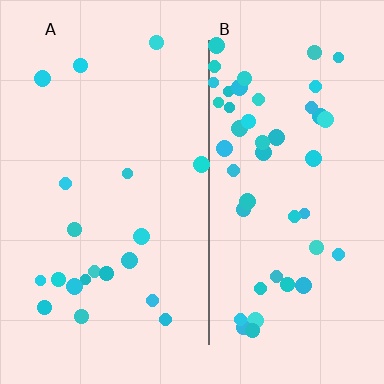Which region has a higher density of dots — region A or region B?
B (the right).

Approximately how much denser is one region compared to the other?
Approximately 2.4× — region B over region A.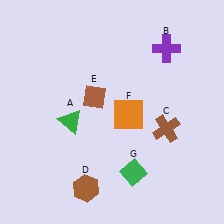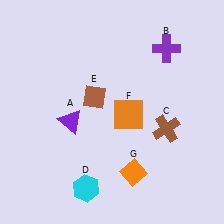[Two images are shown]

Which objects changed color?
A changed from green to purple. D changed from brown to cyan. G changed from green to orange.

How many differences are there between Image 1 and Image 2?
There are 3 differences between the two images.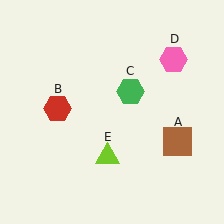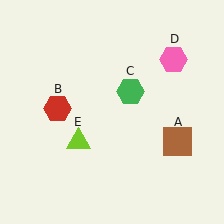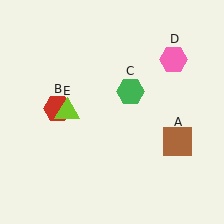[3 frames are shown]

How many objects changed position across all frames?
1 object changed position: lime triangle (object E).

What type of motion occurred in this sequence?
The lime triangle (object E) rotated clockwise around the center of the scene.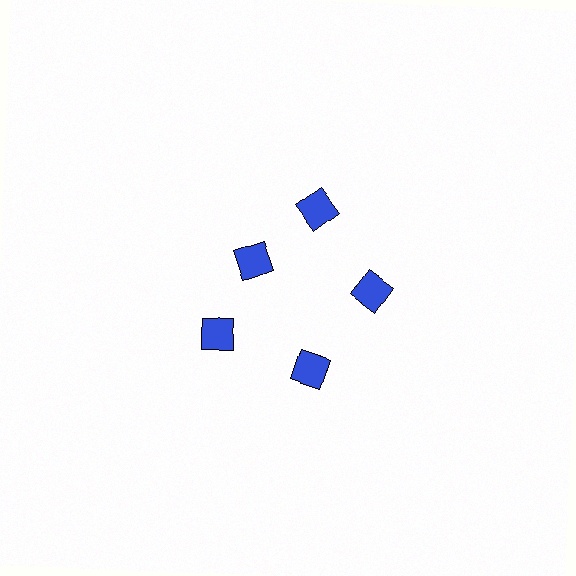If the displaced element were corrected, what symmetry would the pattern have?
It would have 5-fold rotational symmetry — the pattern would map onto itself every 72 degrees.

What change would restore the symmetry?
The symmetry would be restored by moving it outward, back onto the ring so that all 5 diamonds sit at equal angles and equal distance from the center.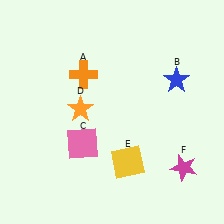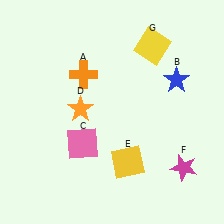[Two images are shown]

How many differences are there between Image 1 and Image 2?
There is 1 difference between the two images.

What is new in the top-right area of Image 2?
A yellow square (G) was added in the top-right area of Image 2.